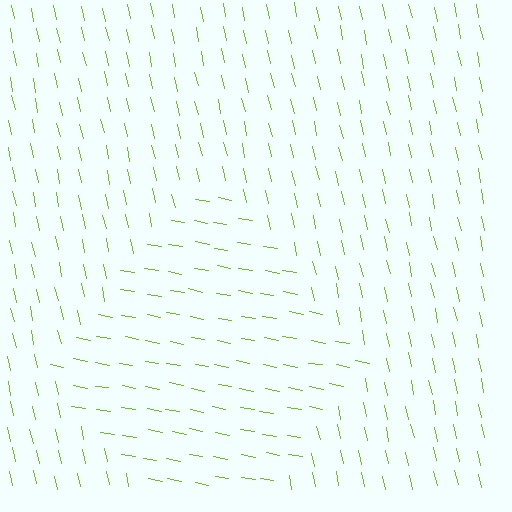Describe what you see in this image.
The image is filled with small lime line segments. A diamond region in the image has lines oriented differently from the surrounding lines, creating a visible texture boundary.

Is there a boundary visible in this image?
Yes, there is a texture boundary formed by a change in line orientation.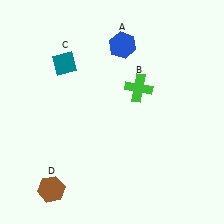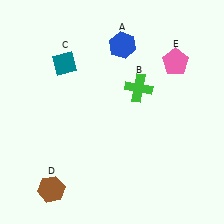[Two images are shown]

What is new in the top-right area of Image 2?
A pink pentagon (E) was added in the top-right area of Image 2.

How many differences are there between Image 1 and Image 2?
There is 1 difference between the two images.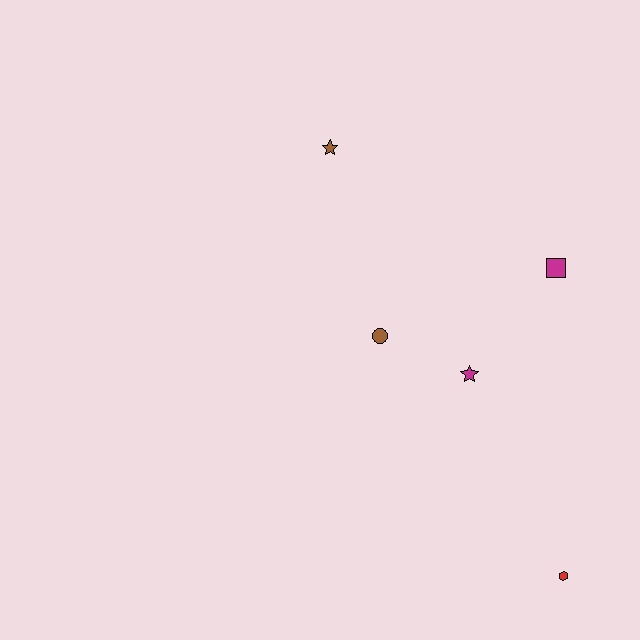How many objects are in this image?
There are 5 objects.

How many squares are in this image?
There is 1 square.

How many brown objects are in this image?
There are 2 brown objects.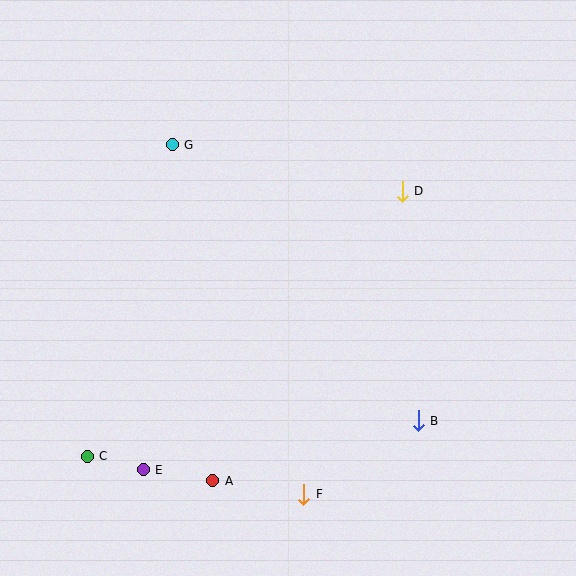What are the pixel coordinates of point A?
Point A is at (213, 481).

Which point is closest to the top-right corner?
Point D is closest to the top-right corner.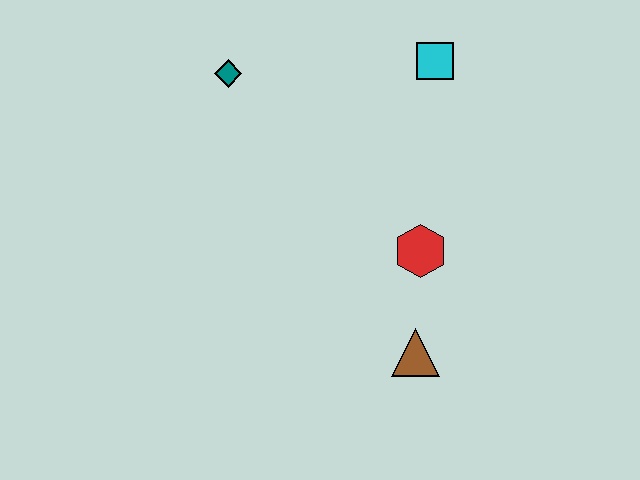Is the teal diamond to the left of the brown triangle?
Yes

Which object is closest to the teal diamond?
The cyan square is closest to the teal diamond.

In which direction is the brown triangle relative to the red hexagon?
The brown triangle is below the red hexagon.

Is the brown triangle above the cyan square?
No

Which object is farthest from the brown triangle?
The teal diamond is farthest from the brown triangle.